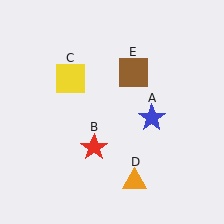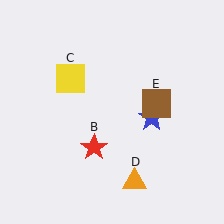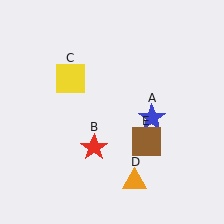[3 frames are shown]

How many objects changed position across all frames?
1 object changed position: brown square (object E).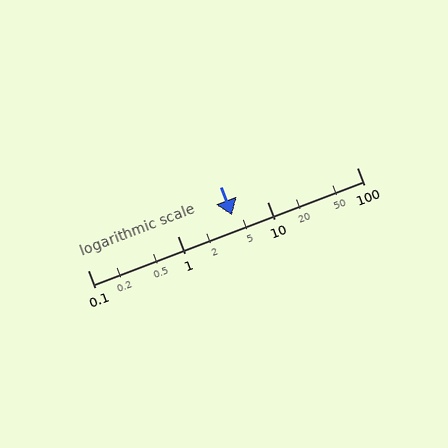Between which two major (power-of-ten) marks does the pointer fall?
The pointer is between 1 and 10.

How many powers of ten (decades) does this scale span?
The scale spans 3 decades, from 0.1 to 100.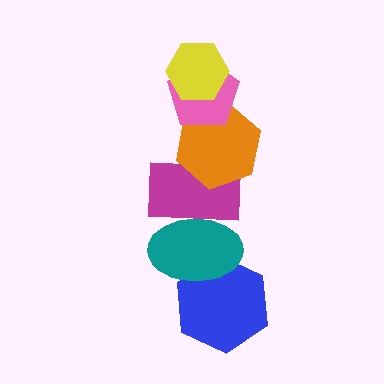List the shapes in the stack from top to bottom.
From top to bottom: the yellow hexagon, the pink pentagon, the orange hexagon, the magenta rectangle, the teal ellipse, the blue hexagon.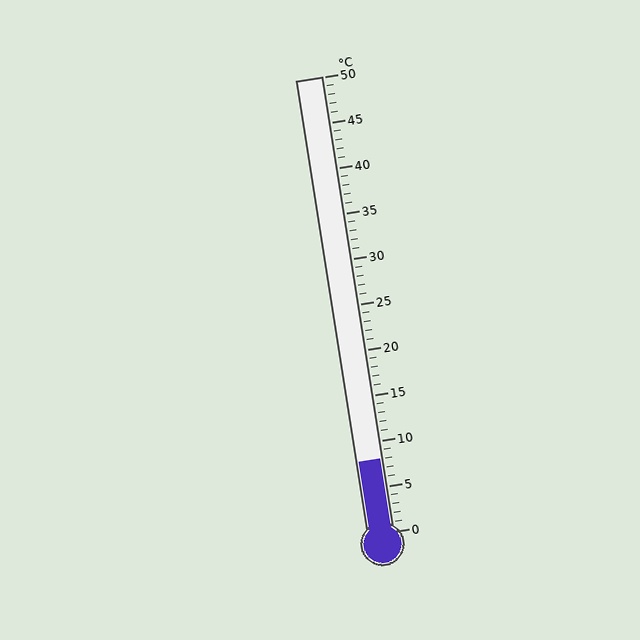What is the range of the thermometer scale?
The thermometer scale ranges from 0°C to 50°C.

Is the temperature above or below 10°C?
The temperature is below 10°C.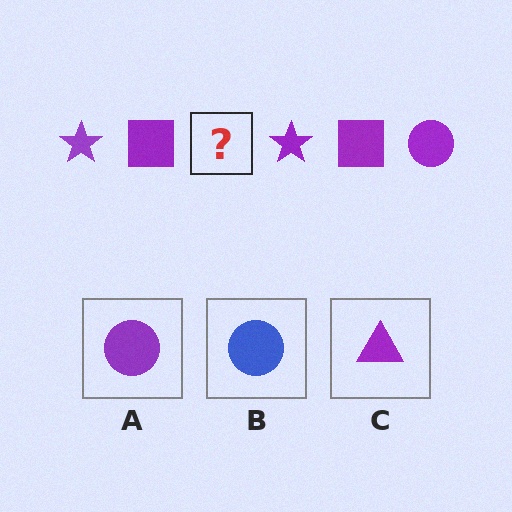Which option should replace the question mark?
Option A.